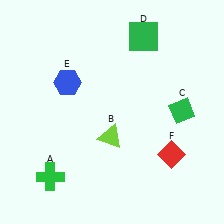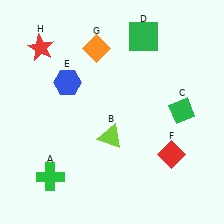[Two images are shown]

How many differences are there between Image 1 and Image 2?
There are 2 differences between the two images.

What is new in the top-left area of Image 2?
An orange diamond (G) was added in the top-left area of Image 2.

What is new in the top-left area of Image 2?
A red star (H) was added in the top-left area of Image 2.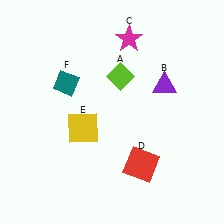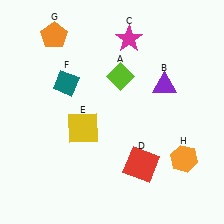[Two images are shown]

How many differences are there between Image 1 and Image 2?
There are 2 differences between the two images.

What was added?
An orange pentagon (G), an orange hexagon (H) were added in Image 2.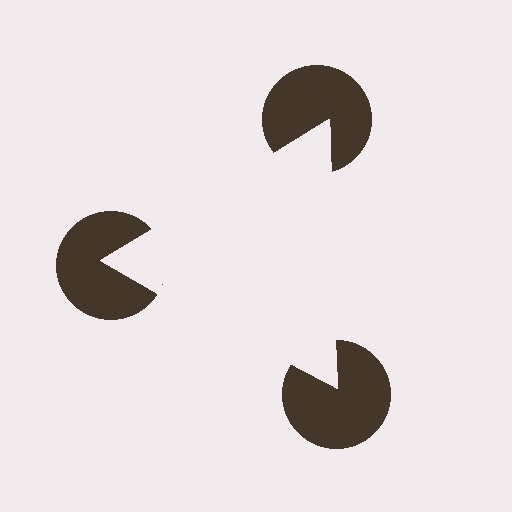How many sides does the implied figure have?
3 sides.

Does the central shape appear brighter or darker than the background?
It typically appears slightly brighter than the background, even though no actual brightness change is drawn.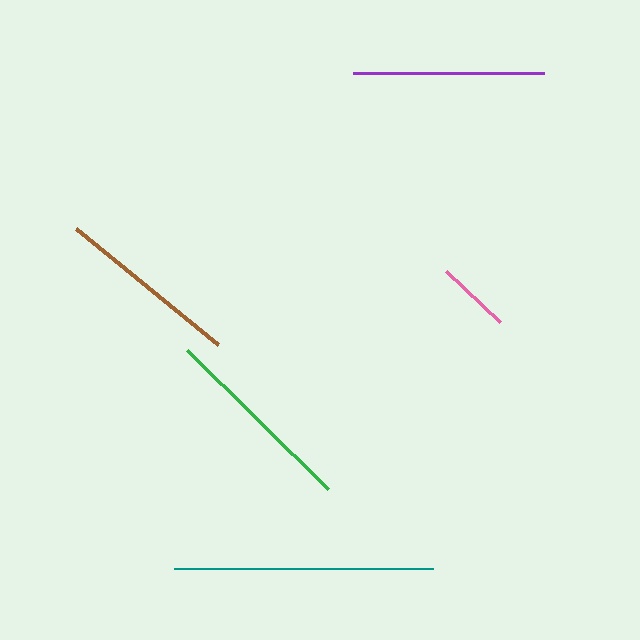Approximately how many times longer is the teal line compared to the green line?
The teal line is approximately 1.3 times the length of the green line.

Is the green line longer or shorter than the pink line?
The green line is longer than the pink line.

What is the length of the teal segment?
The teal segment is approximately 259 pixels long.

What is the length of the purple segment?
The purple segment is approximately 191 pixels long.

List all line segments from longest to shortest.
From longest to shortest: teal, green, purple, brown, pink.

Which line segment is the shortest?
The pink line is the shortest at approximately 75 pixels.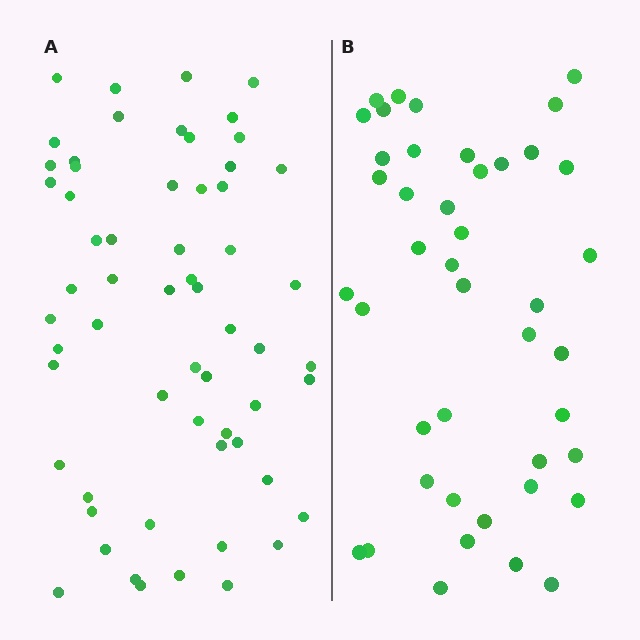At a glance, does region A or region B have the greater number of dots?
Region A (the left region) has more dots.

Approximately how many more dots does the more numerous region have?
Region A has approximately 15 more dots than region B.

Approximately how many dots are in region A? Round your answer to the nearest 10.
About 60 dots.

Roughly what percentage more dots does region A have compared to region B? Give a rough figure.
About 40% more.